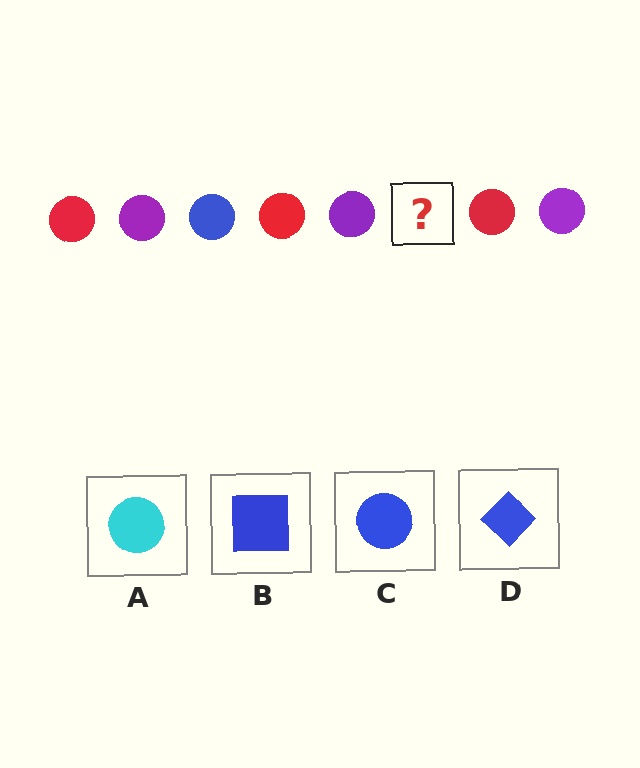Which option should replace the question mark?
Option C.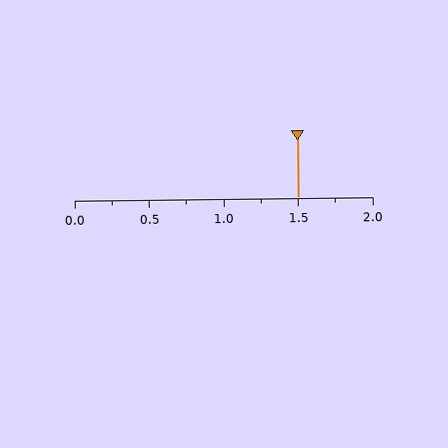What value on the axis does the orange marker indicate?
The marker indicates approximately 1.5.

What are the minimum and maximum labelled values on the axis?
The axis runs from 0.0 to 2.0.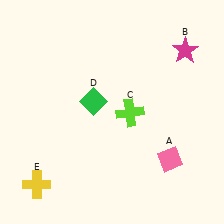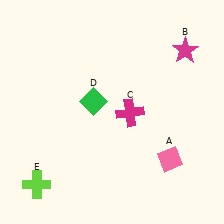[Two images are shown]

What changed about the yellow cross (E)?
In Image 1, E is yellow. In Image 2, it changed to lime.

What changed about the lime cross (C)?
In Image 1, C is lime. In Image 2, it changed to magenta.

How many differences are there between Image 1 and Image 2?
There are 2 differences between the two images.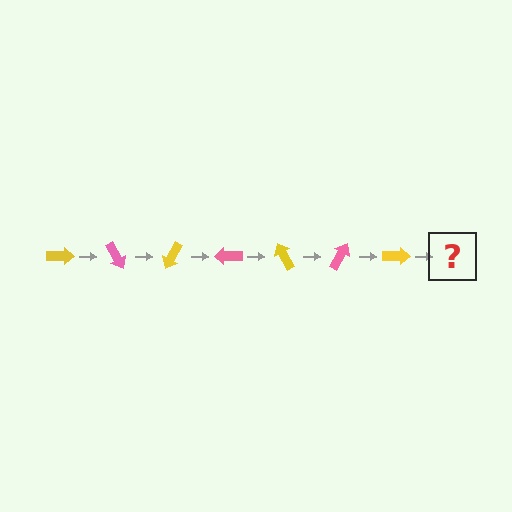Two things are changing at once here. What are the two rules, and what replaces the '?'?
The two rules are that it rotates 60 degrees each step and the color cycles through yellow and pink. The '?' should be a pink arrow, rotated 420 degrees from the start.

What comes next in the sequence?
The next element should be a pink arrow, rotated 420 degrees from the start.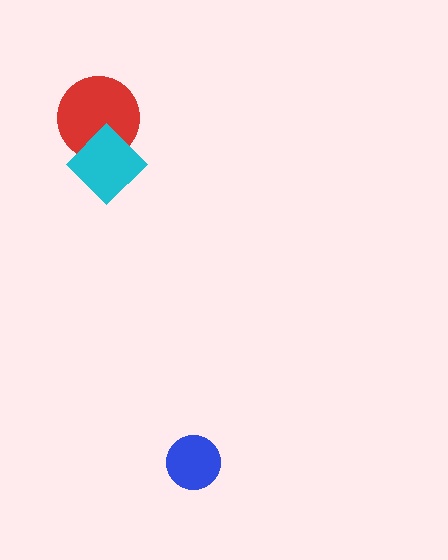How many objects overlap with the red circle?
1 object overlaps with the red circle.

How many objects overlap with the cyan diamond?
1 object overlaps with the cyan diamond.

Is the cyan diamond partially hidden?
No, no other shape covers it.